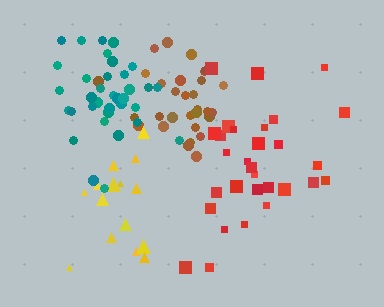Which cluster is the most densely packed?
Brown.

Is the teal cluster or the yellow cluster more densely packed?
Teal.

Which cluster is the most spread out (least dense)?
Yellow.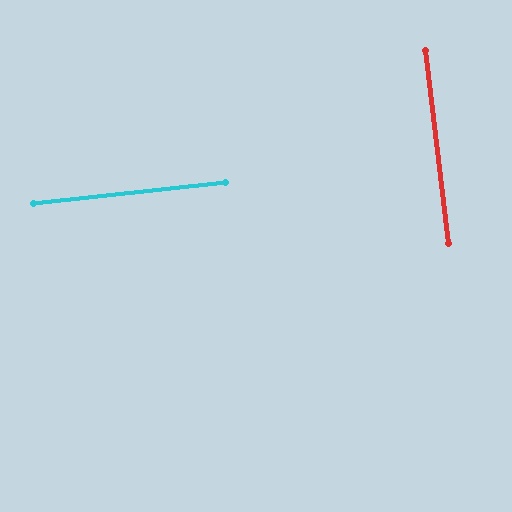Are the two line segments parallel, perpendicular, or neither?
Perpendicular — they meet at approximately 90°.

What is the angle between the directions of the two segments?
Approximately 90 degrees.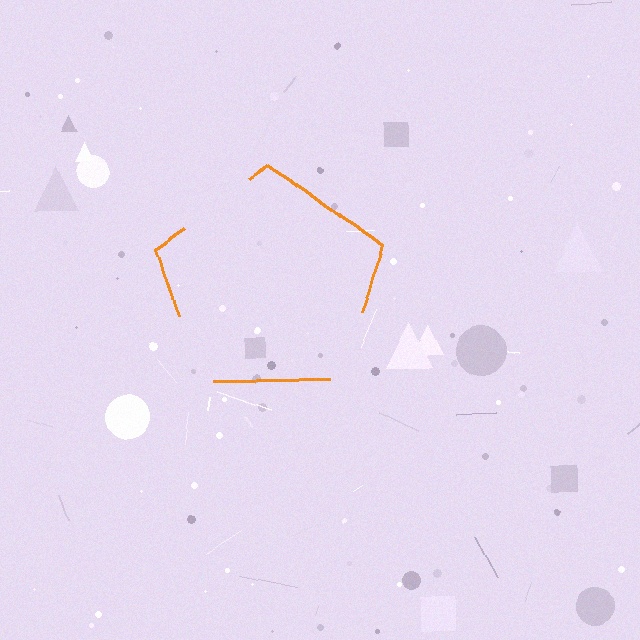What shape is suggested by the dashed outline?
The dashed outline suggests a pentagon.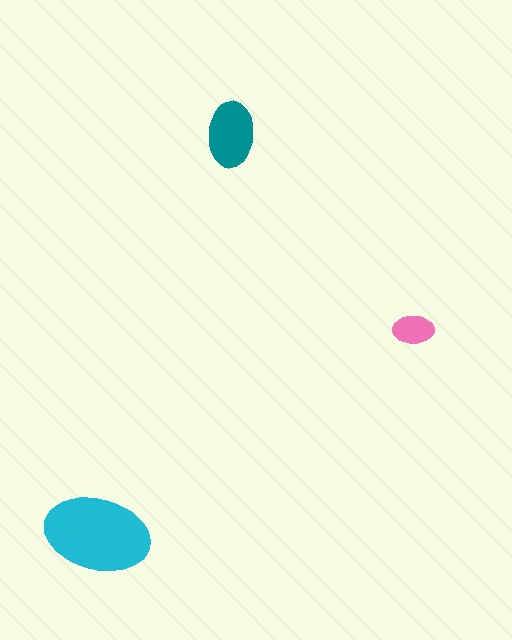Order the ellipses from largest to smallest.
the cyan one, the teal one, the pink one.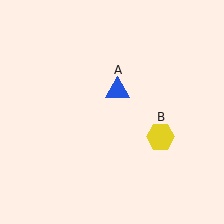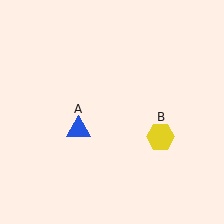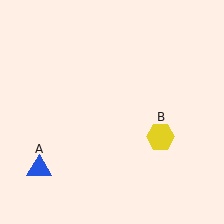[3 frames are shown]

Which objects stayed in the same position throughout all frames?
Yellow hexagon (object B) remained stationary.